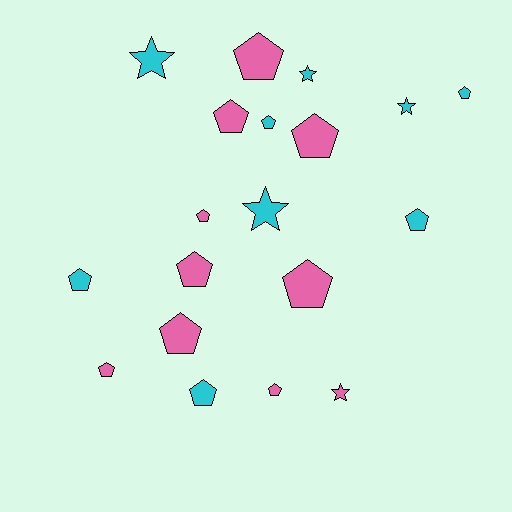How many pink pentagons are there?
There are 9 pink pentagons.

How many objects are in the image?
There are 19 objects.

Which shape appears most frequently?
Pentagon, with 14 objects.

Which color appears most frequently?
Pink, with 10 objects.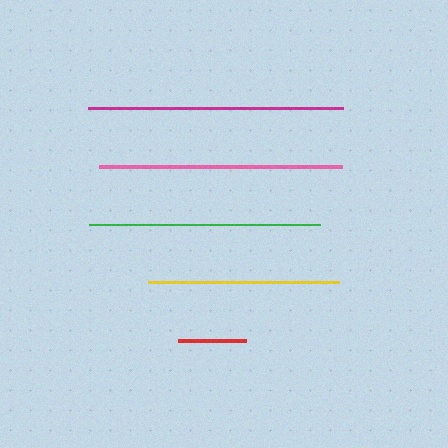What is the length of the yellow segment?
The yellow segment is approximately 191 pixels long.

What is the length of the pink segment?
The pink segment is approximately 242 pixels long.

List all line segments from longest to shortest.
From longest to shortest: magenta, pink, green, yellow, red.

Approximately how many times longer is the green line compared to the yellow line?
The green line is approximately 1.2 times the length of the yellow line.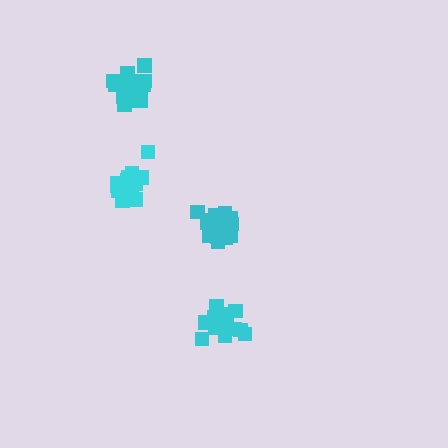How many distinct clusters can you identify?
There are 4 distinct clusters.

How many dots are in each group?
Group 1: 16 dots, Group 2: 19 dots, Group 3: 19 dots, Group 4: 16 dots (70 total).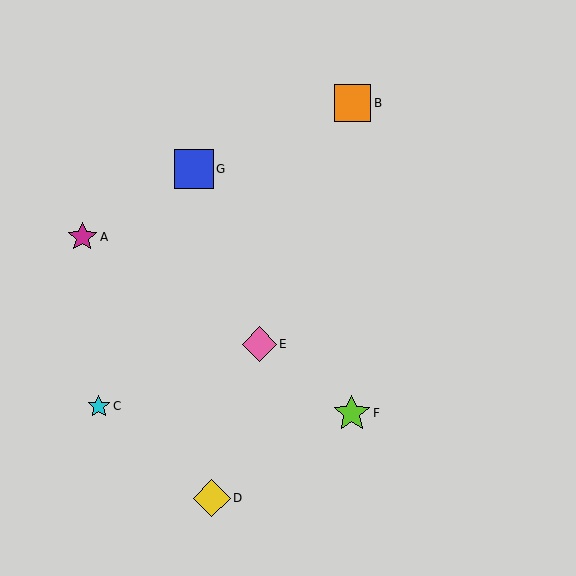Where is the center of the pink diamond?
The center of the pink diamond is at (259, 344).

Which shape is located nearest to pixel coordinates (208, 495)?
The yellow diamond (labeled D) at (212, 498) is nearest to that location.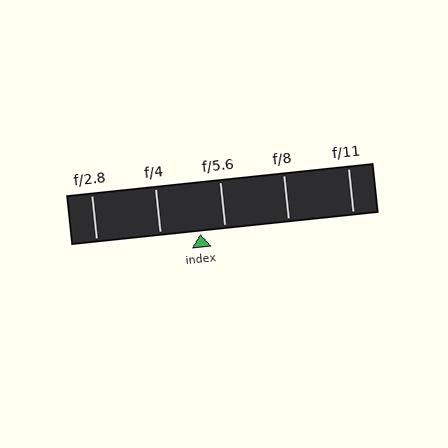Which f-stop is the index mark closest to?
The index mark is closest to f/5.6.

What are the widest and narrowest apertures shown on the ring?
The widest aperture shown is f/2.8 and the narrowest is f/11.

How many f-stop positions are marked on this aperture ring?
There are 5 f-stop positions marked.